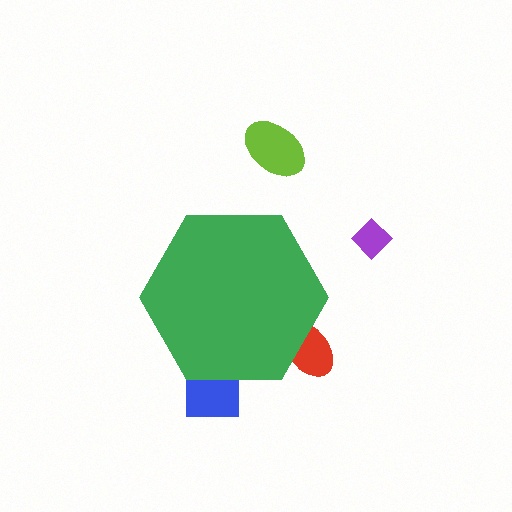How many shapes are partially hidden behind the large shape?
2 shapes are partially hidden.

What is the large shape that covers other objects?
A green hexagon.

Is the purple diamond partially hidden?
No, the purple diamond is fully visible.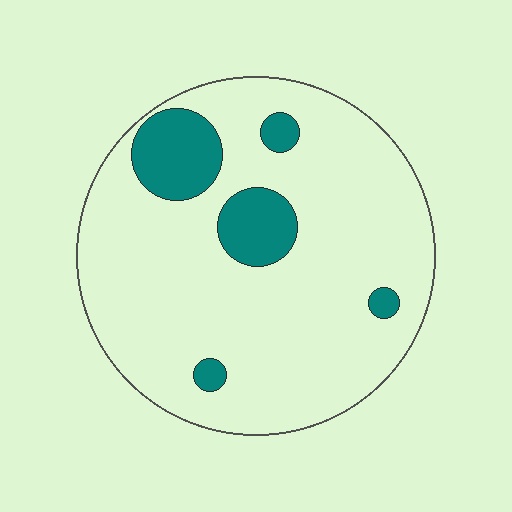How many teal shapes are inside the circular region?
5.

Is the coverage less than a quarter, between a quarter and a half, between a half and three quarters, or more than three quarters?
Less than a quarter.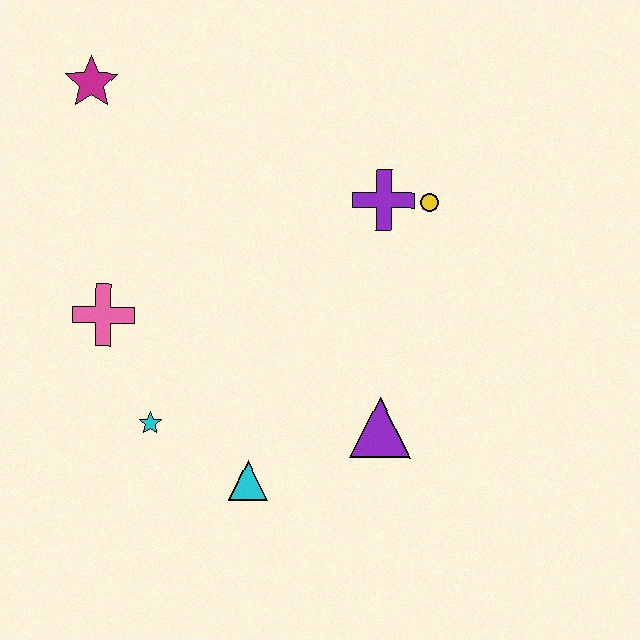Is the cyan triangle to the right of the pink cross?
Yes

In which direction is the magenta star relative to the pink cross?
The magenta star is above the pink cross.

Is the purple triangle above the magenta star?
No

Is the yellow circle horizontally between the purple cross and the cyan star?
No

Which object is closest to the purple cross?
The yellow circle is closest to the purple cross.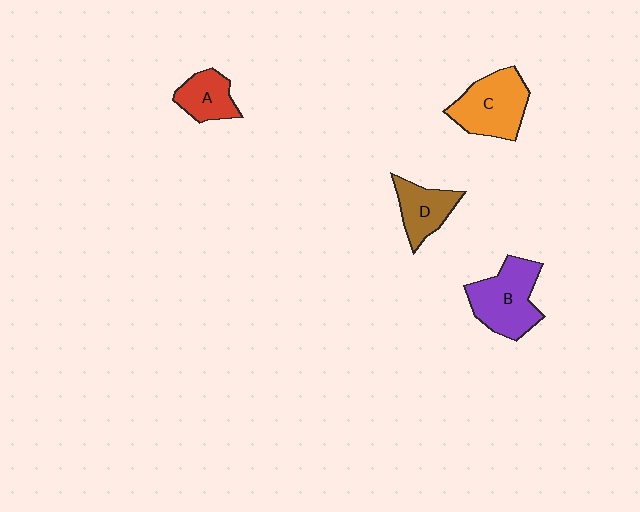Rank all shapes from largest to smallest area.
From largest to smallest: B (purple), C (orange), D (brown), A (red).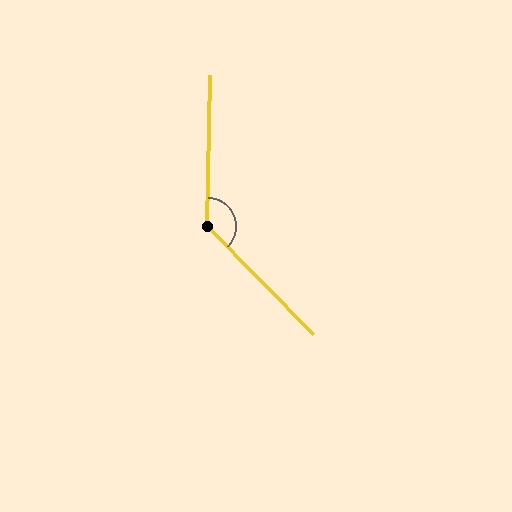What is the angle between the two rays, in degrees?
Approximately 135 degrees.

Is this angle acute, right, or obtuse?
It is obtuse.